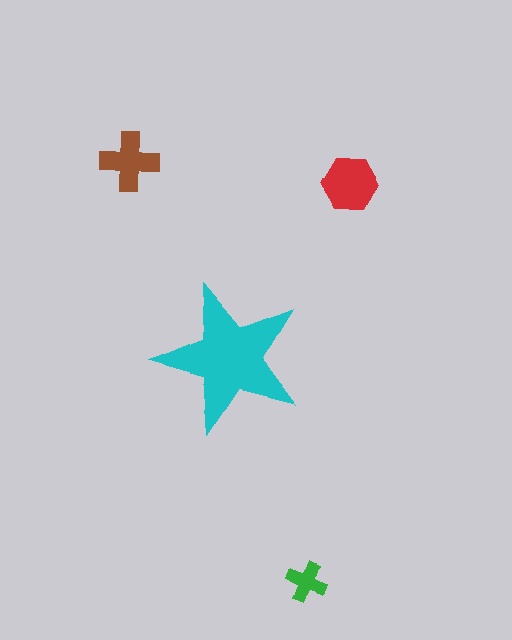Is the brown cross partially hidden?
No, the brown cross is fully visible.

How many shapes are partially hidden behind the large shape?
0 shapes are partially hidden.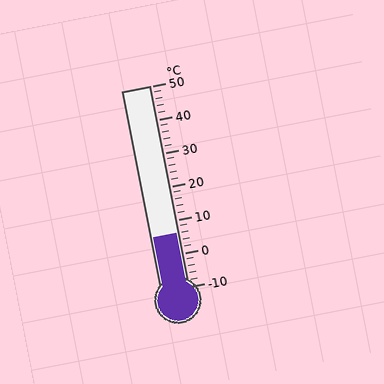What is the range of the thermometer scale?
The thermometer scale ranges from -10°C to 50°C.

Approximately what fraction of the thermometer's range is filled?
The thermometer is filled to approximately 25% of its range.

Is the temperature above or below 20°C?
The temperature is below 20°C.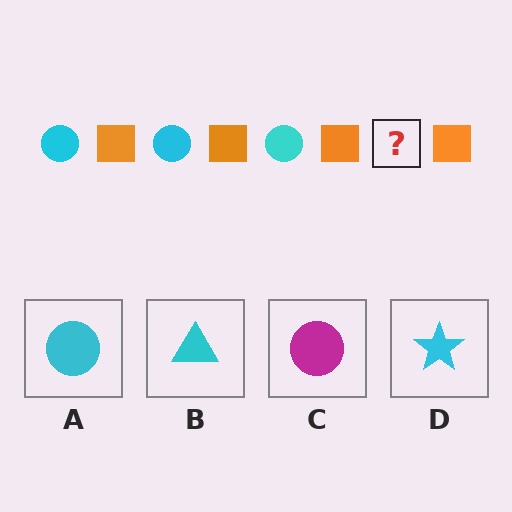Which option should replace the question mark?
Option A.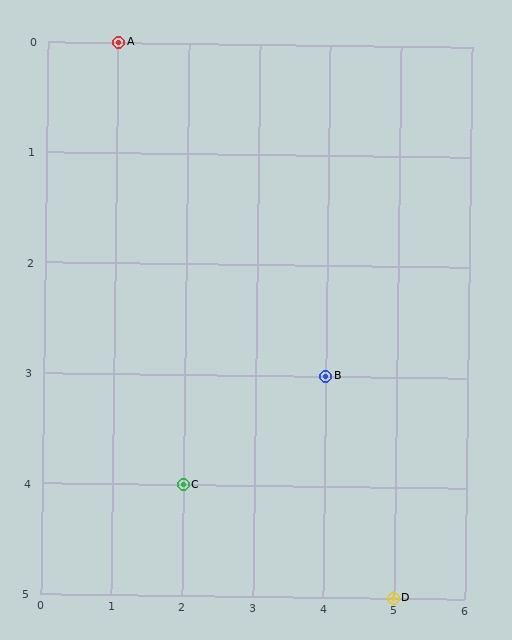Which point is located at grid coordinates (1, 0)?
Point A is at (1, 0).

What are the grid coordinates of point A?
Point A is at grid coordinates (1, 0).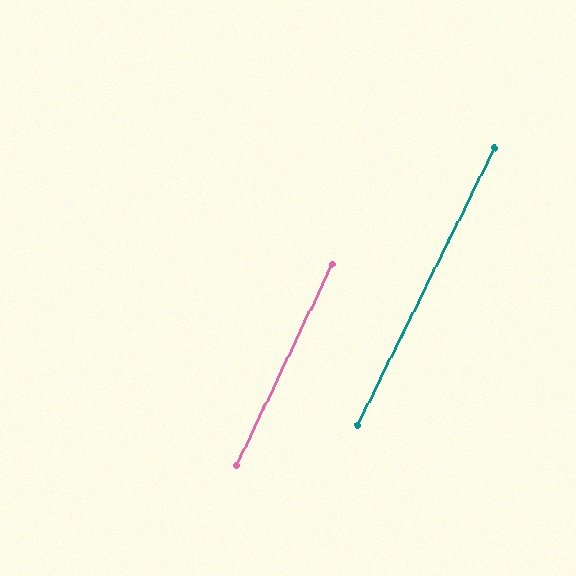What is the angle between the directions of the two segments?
Approximately 1 degree.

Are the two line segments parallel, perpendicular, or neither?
Parallel — their directions differ by only 1.2°.